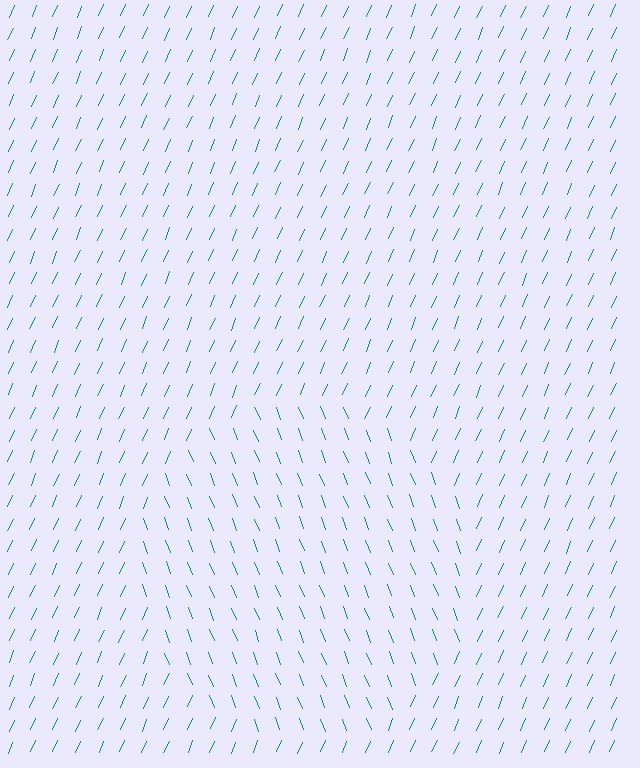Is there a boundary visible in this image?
Yes, there is a texture boundary formed by a change in line orientation.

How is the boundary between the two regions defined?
The boundary is defined purely by a change in line orientation (approximately 45 degrees difference). All lines are the same color and thickness.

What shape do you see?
I see a circle.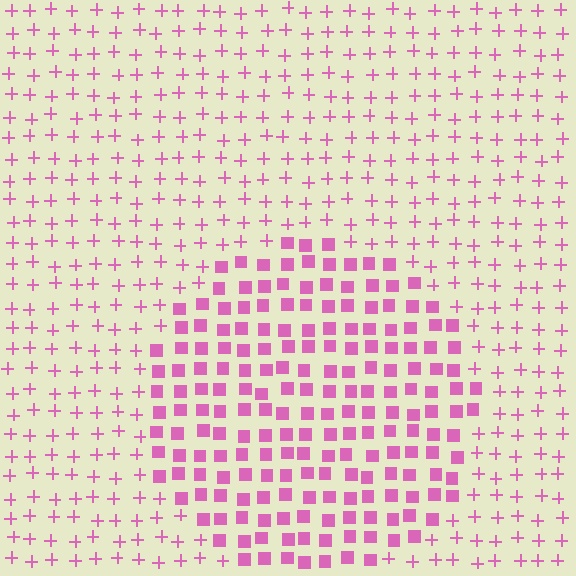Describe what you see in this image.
The image is filled with small pink elements arranged in a uniform grid. A circle-shaped region contains squares, while the surrounding area contains plus signs. The boundary is defined purely by the change in element shape.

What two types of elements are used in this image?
The image uses squares inside the circle region and plus signs outside it.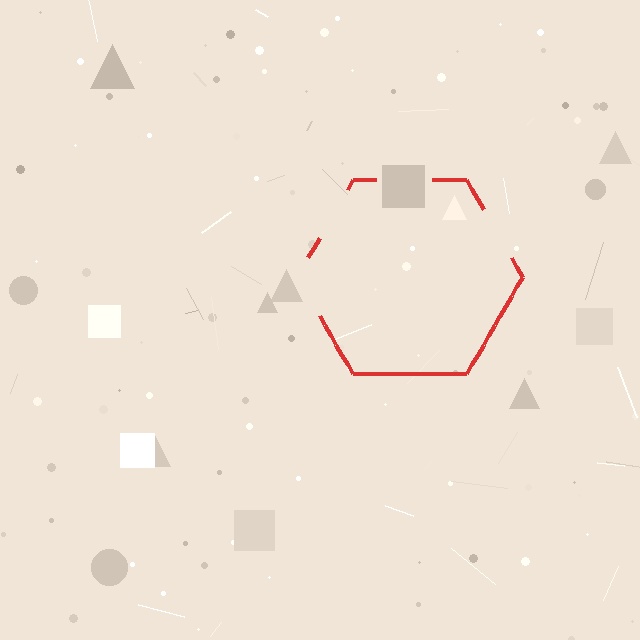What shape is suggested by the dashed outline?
The dashed outline suggests a hexagon.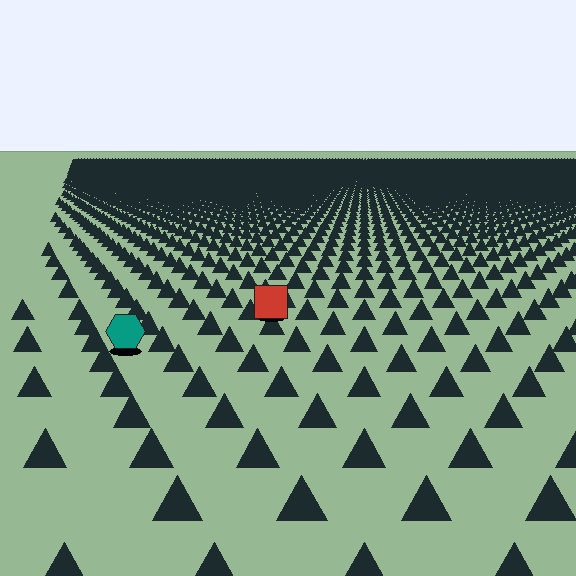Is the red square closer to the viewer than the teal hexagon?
No. The teal hexagon is closer — you can tell from the texture gradient: the ground texture is coarser near it.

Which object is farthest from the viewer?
The red square is farthest from the viewer. It appears smaller and the ground texture around it is denser.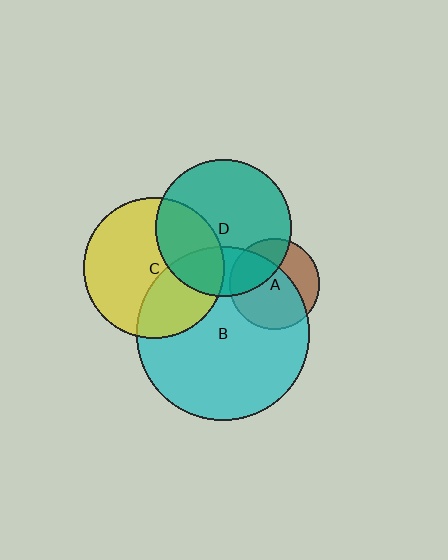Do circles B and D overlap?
Yes.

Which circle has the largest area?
Circle B (cyan).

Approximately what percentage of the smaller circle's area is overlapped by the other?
Approximately 25%.